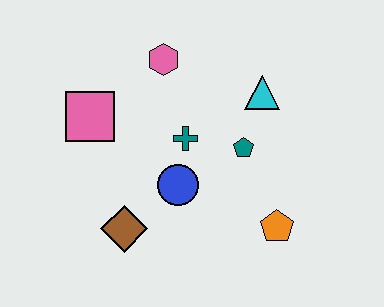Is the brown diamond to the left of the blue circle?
Yes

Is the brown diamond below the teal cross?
Yes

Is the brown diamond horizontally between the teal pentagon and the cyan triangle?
No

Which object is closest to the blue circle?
The teal cross is closest to the blue circle.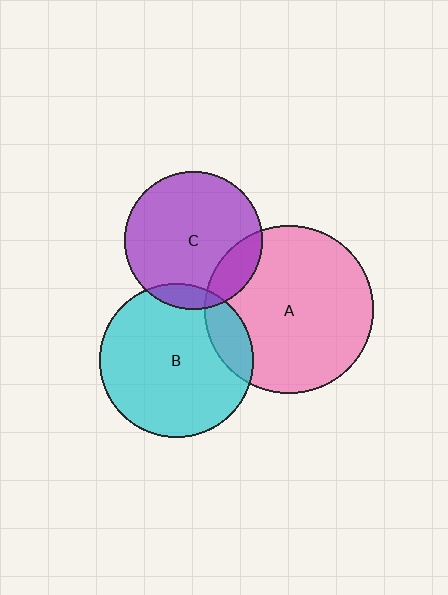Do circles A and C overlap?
Yes.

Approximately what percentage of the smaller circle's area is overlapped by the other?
Approximately 15%.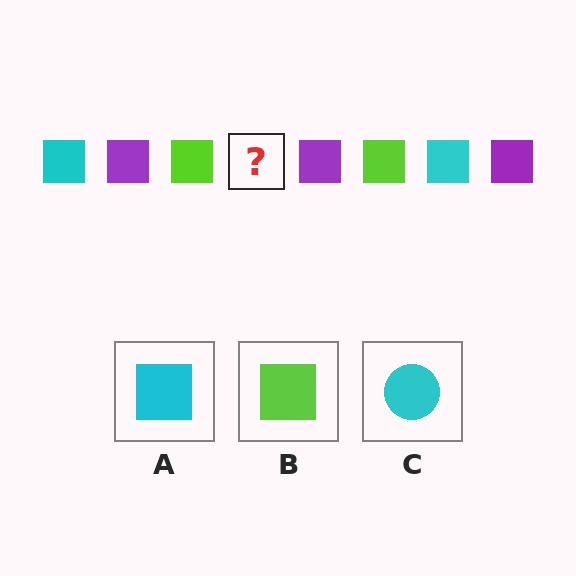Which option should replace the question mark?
Option A.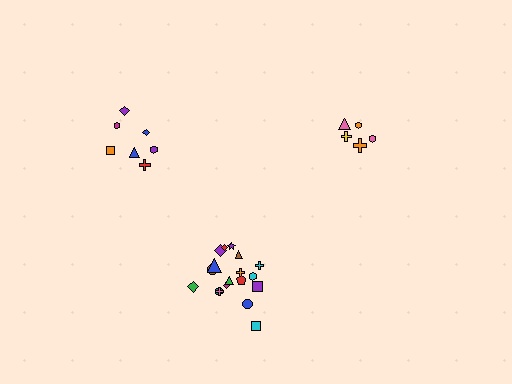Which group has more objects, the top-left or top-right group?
The top-left group.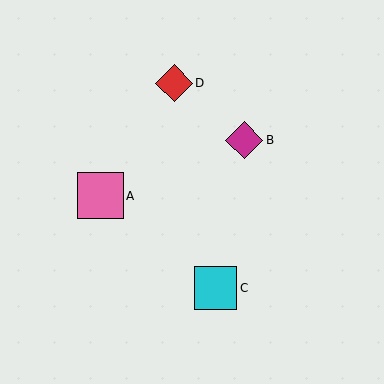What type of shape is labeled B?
Shape B is a magenta diamond.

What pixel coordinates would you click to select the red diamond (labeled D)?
Click at (174, 83) to select the red diamond D.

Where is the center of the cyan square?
The center of the cyan square is at (216, 288).